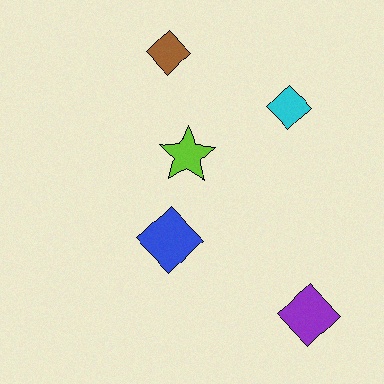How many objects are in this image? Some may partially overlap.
There are 5 objects.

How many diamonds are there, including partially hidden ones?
There are 4 diamonds.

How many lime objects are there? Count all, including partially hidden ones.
There is 1 lime object.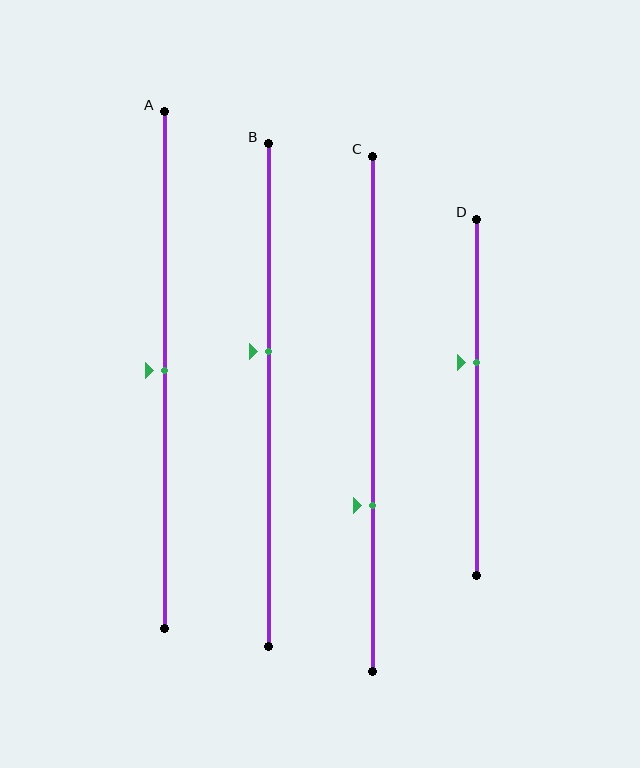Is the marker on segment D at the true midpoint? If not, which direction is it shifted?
No, the marker on segment D is shifted upward by about 10% of the segment length.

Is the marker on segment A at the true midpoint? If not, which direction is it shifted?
Yes, the marker on segment A is at the true midpoint.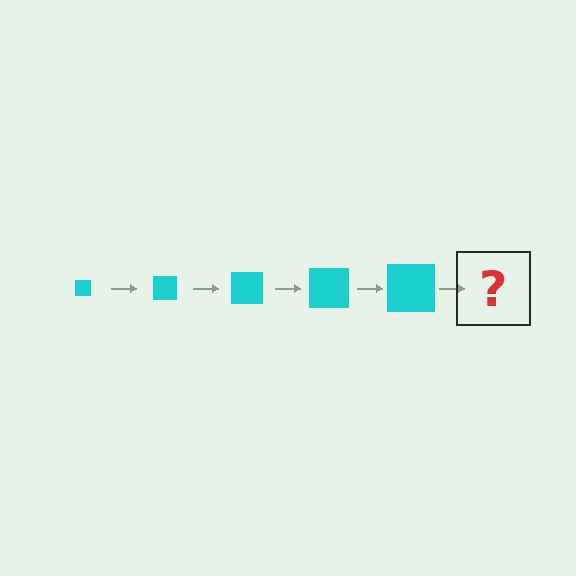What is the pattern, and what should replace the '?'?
The pattern is that the square gets progressively larger each step. The '?' should be a cyan square, larger than the previous one.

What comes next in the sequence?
The next element should be a cyan square, larger than the previous one.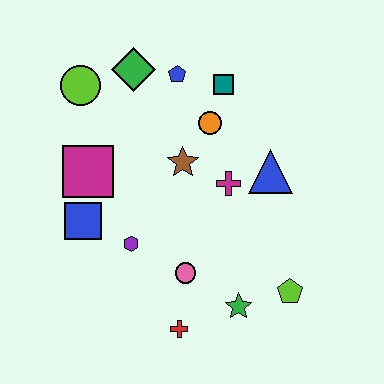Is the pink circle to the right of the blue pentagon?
Yes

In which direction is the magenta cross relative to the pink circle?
The magenta cross is above the pink circle.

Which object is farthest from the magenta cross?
The lime circle is farthest from the magenta cross.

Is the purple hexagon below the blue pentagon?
Yes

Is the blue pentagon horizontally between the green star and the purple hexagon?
Yes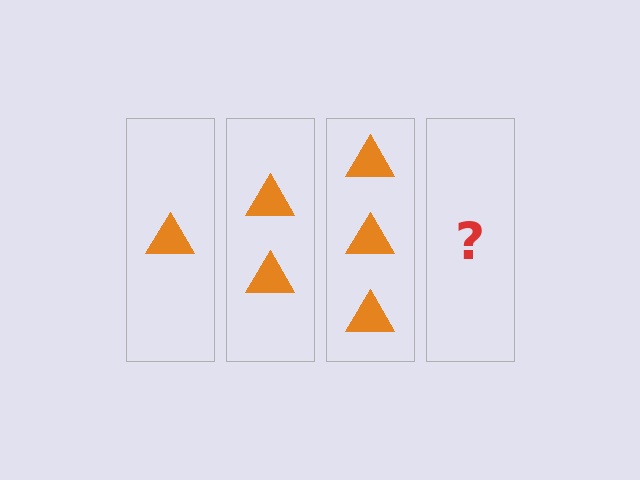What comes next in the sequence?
The next element should be 4 triangles.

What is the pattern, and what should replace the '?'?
The pattern is that each step adds one more triangle. The '?' should be 4 triangles.